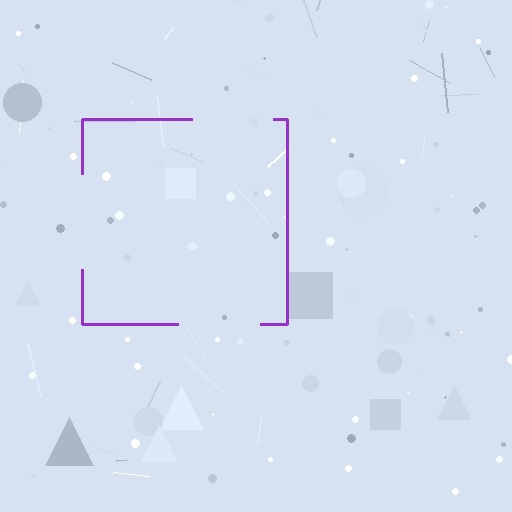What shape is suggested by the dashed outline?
The dashed outline suggests a square.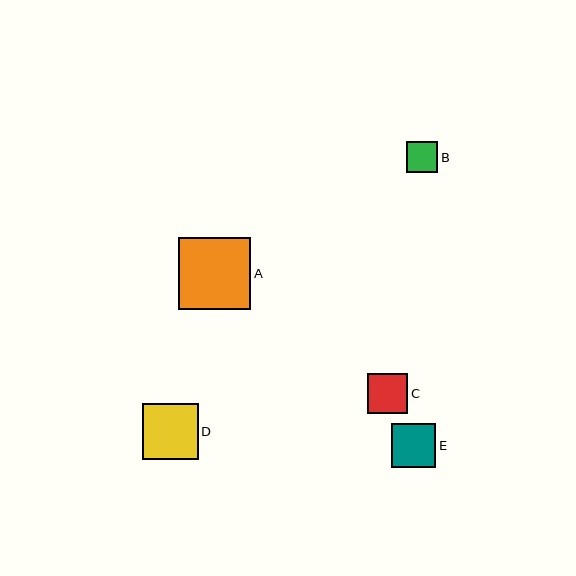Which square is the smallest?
Square B is the smallest with a size of approximately 31 pixels.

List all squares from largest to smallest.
From largest to smallest: A, D, E, C, B.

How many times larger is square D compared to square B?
Square D is approximately 1.8 times the size of square B.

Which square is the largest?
Square A is the largest with a size of approximately 72 pixels.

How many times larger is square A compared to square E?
Square A is approximately 1.7 times the size of square E.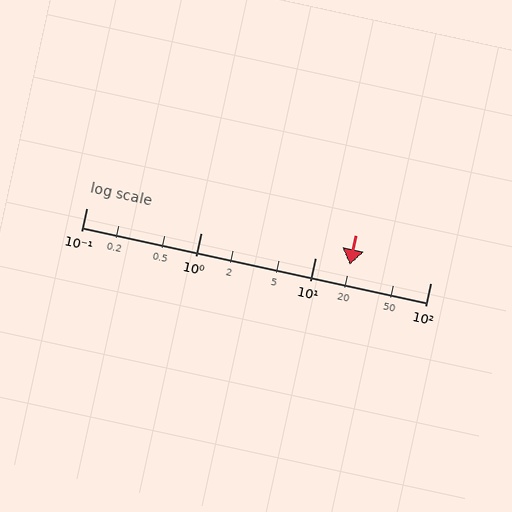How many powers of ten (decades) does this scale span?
The scale spans 3 decades, from 0.1 to 100.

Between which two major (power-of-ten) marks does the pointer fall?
The pointer is between 10 and 100.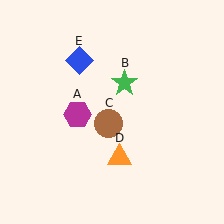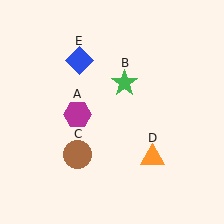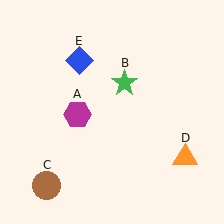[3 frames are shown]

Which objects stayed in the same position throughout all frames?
Magenta hexagon (object A) and green star (object B) and blue diamond (object E) remained stationary.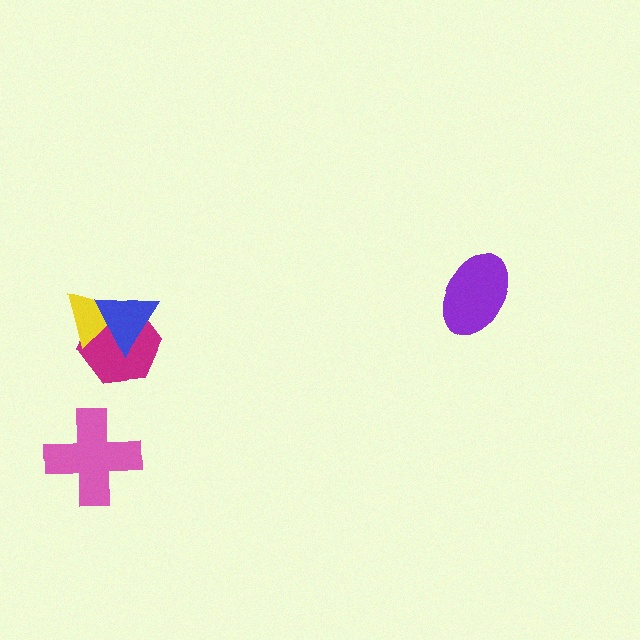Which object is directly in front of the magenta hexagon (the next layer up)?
The yellow triangle is directly in front of the magenta hexagon.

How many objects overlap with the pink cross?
0 objects overlap with the pink cross.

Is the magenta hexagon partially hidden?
Yes, it is partially covered by another shape.